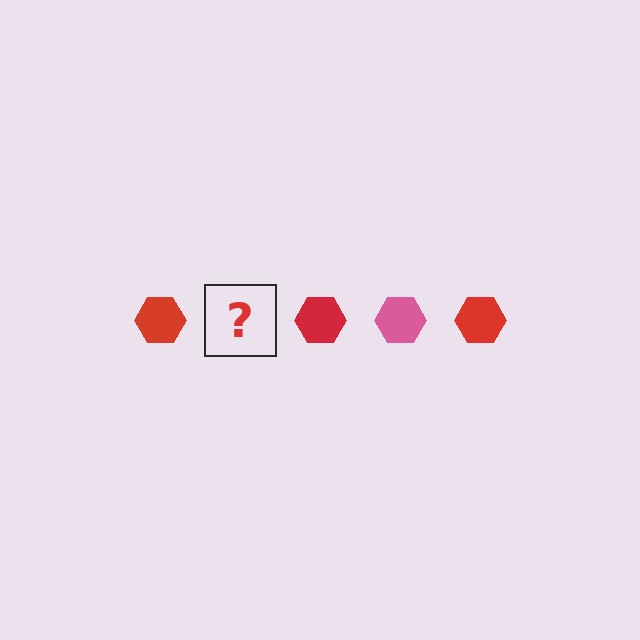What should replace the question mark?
The question mark should be replaced with a pink hexagon.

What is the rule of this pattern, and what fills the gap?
The rule is that the pattern cycles through red, pink hexagons. The gap should be filled with a pink hexagon.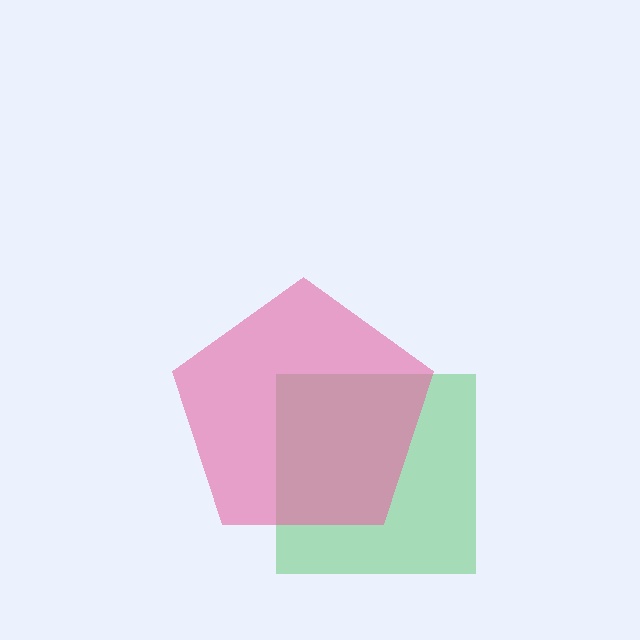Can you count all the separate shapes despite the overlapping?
Yes, there are 2 separate shapes.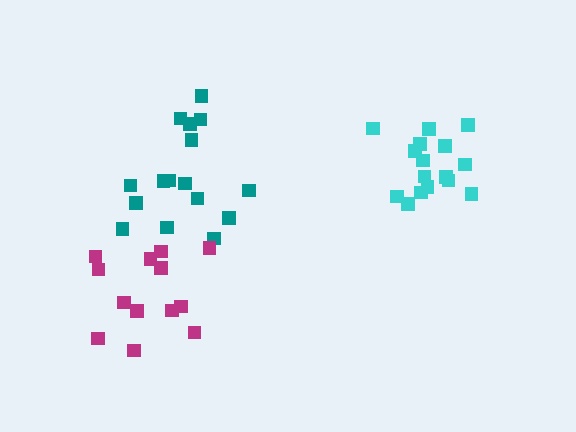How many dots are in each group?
Group 1: 16 dots, Group 2: 16 dots, Group 3: 13 dots (45 total).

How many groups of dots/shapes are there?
There are 3 groups.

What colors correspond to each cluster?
The clusters are colored: cyan, teal, magenta.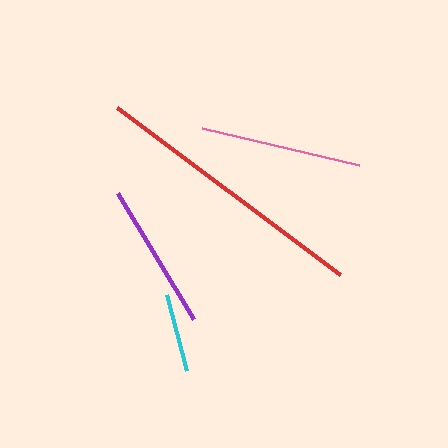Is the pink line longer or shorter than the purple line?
The pink line is longer than the purple line.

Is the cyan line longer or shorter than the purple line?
The purple line is longer than the cyan line.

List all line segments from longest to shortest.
From longest to shortest: red, pink, purple, cyan.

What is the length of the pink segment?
The pink segment is approximately 161 pixels long.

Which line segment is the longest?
The red line is the longest at approximately 279 pixels.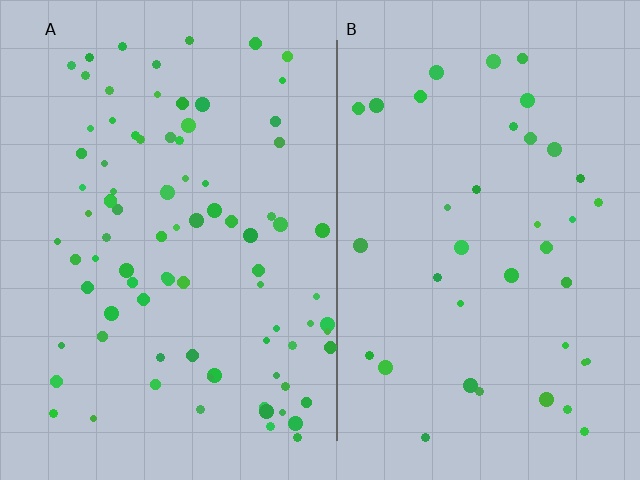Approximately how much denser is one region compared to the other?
Approximately 2.2× — region A over region B.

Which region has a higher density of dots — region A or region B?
A (the left).